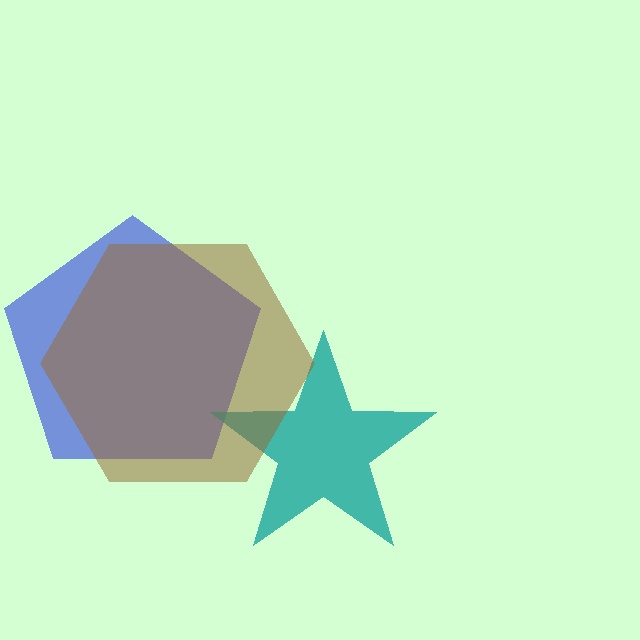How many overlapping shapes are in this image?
There are 3 overlapping shapes in the image.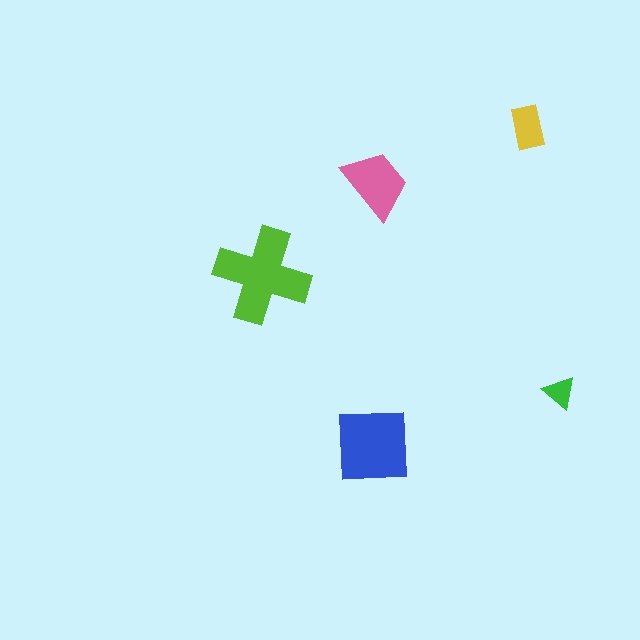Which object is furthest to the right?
The green triangle is rightmost.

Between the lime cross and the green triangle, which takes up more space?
The lime cross.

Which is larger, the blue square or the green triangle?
The blue square.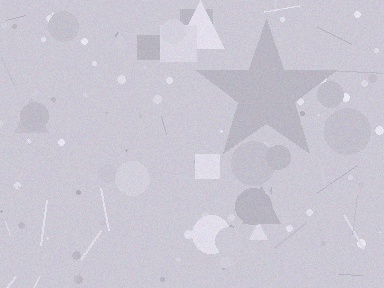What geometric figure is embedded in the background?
A star is embedded in the background.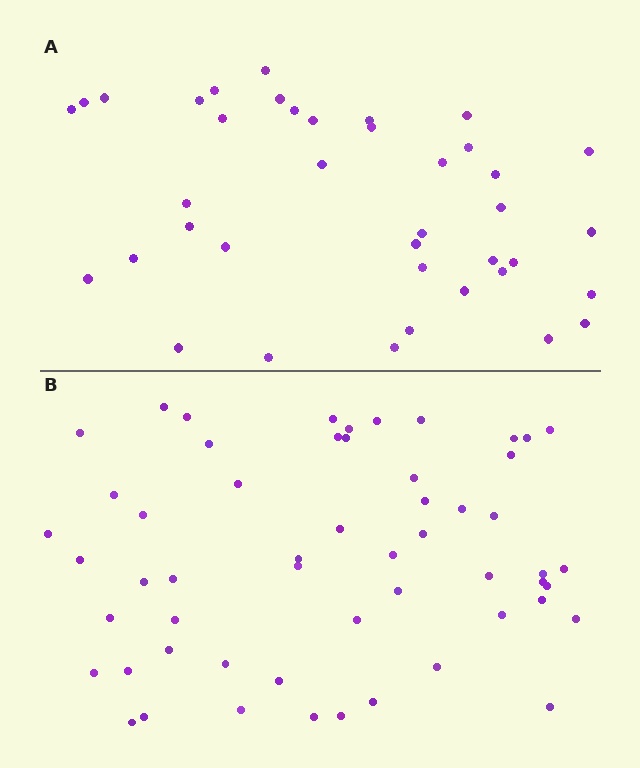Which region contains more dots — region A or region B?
Region B (the bottom region) has more dots.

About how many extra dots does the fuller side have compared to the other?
Region B has approximately 15 more dots than region A.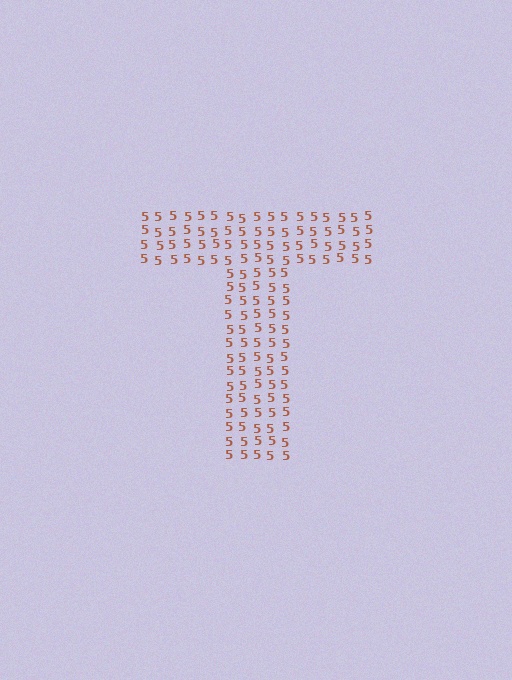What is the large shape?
The large shape is the letter T.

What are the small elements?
The small elements are digit 5's.